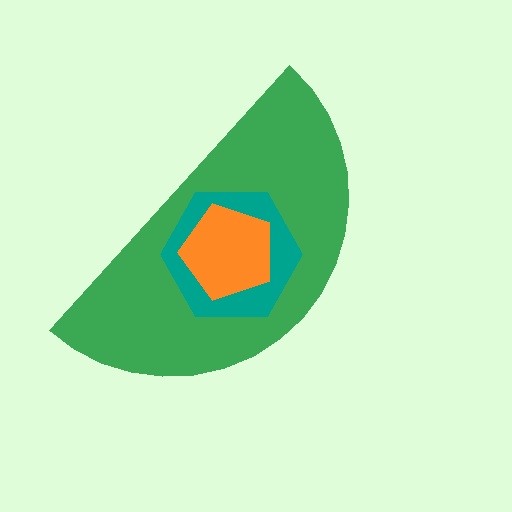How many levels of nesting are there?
3.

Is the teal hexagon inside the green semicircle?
Yes.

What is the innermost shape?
The orange pentagon.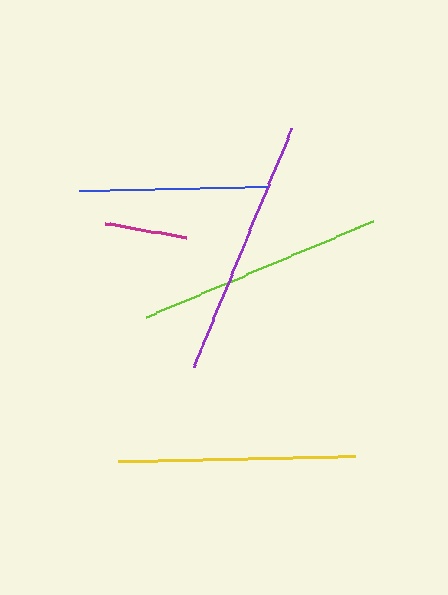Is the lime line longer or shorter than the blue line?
The lime line is longer than the blue line.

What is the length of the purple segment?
The purple segment is approximately 258 pixels long.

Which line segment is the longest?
The purple line is the longest at approximately 258 pixels.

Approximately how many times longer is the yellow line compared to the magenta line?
The yellow line is approximately 2.9 times the length of the magenta line.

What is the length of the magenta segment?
The magenta segment is approximately 82 pixels long.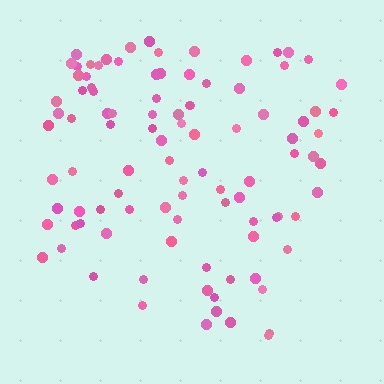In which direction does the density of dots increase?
From bottom to top, with the top side densest.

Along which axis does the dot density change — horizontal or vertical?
Vertical.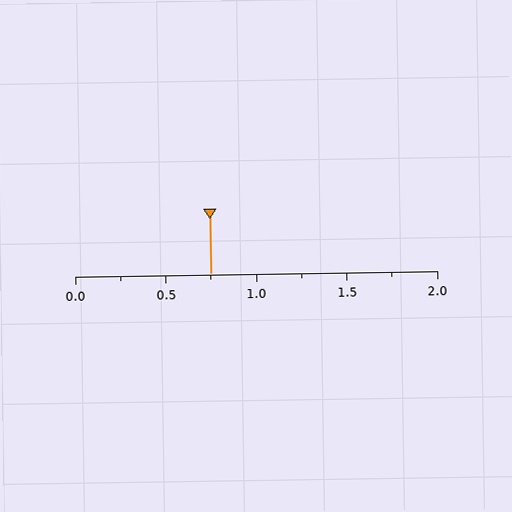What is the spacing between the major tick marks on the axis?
The major ticks are spaced 0.5 apart.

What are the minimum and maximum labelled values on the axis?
The axis runs from 0.0 to 2.0.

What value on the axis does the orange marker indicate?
The marker indicates approximately 0.75.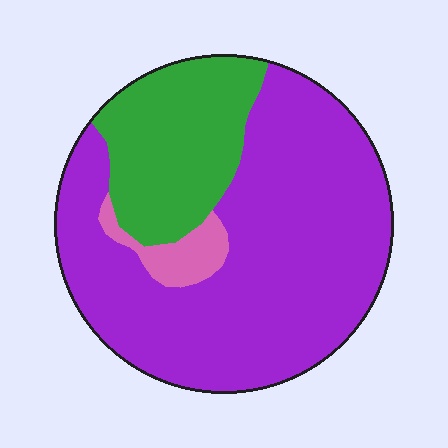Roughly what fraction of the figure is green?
Green takes up about one quarter (1/4) of the figure.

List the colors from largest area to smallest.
From largest to smallest: purple, green, pink.